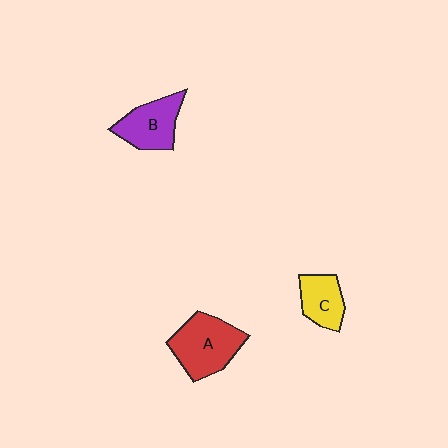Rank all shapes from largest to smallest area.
From largest to smallest: A (red), B (purple), C (yellow).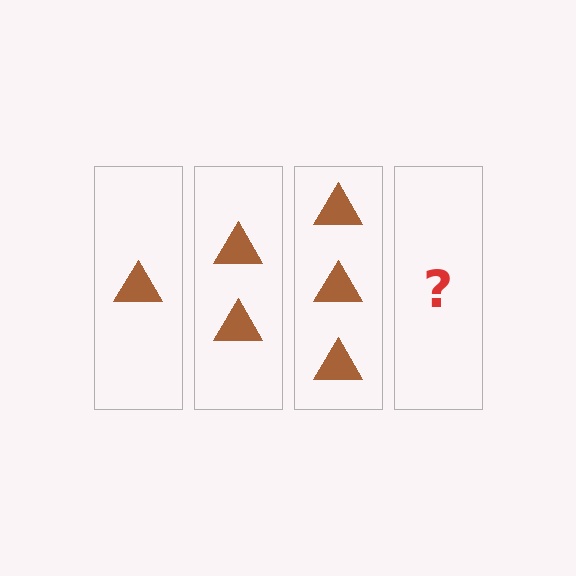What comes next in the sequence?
The next element should be 4 triangles.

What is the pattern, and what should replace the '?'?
The pattern is that each step adds one more triangle. The '?' should be 4 triangles.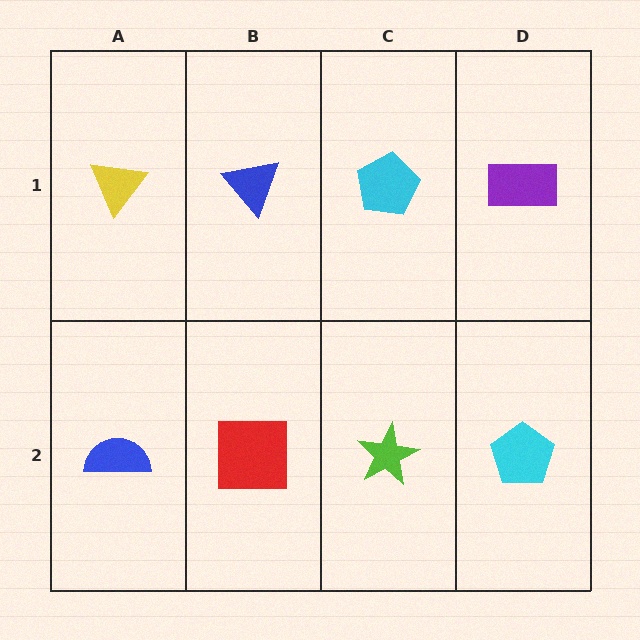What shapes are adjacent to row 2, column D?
A purple rectangle (row 1, column D), a lime star (row 2, column C).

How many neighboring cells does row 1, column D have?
2.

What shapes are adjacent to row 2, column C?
A cyan pentagon (row 1, column C), a red square (row 2, column B), a cyan pentagon (row 2, column D).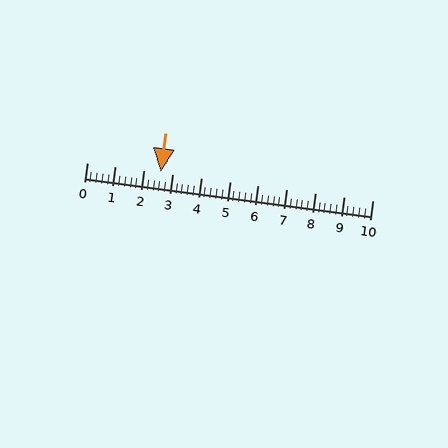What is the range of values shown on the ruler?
The ruler shows values from 0 to 10.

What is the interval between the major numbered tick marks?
The major tick marks are spaced 1 units apart.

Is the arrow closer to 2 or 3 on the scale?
The arrow is closer to 3.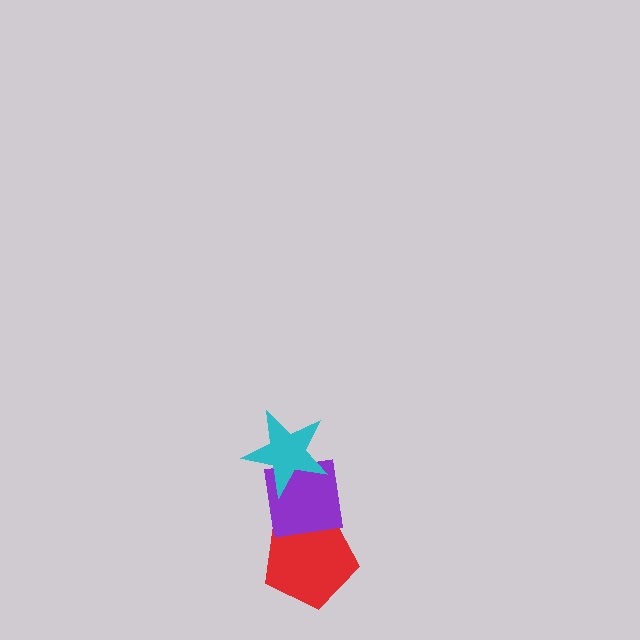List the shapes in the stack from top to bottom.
From top to bottom: the cyan star, the purple square, the red pentagon.